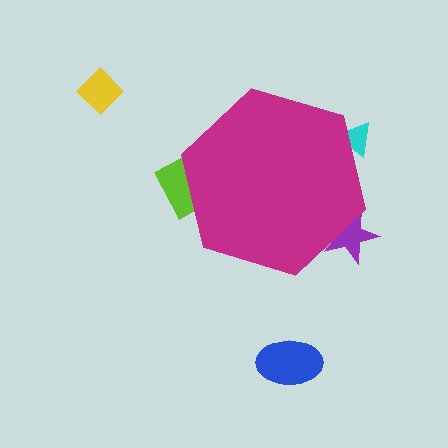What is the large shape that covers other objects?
A magenta hexagon.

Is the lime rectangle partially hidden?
Yes, the lime rectangle is partially hidden behind the magenta hexagon.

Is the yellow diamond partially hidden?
No, the yellow diamond is fully visible.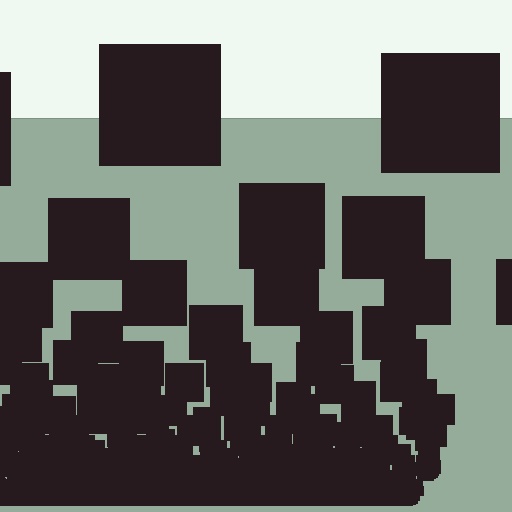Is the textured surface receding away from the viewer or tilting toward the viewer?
The surface appears to tilt toward the viewer. Texture elements get larger and sparser toward the top.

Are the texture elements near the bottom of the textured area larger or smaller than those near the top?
Smaller. The gradient is inverted — elements near the bottom are smaller and denser.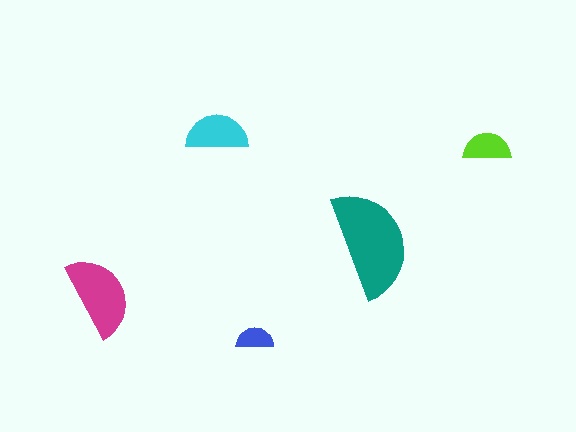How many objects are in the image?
There are 5 objects in the image.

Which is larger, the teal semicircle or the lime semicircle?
The teal one.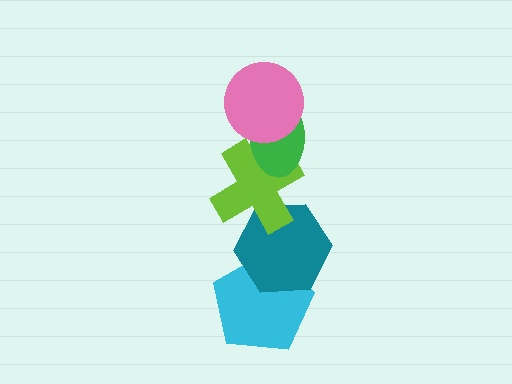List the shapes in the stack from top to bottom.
From top to bottom: the pink circle, the green ellipse, the lime cross, the teal hexagon, the cyan pentagon.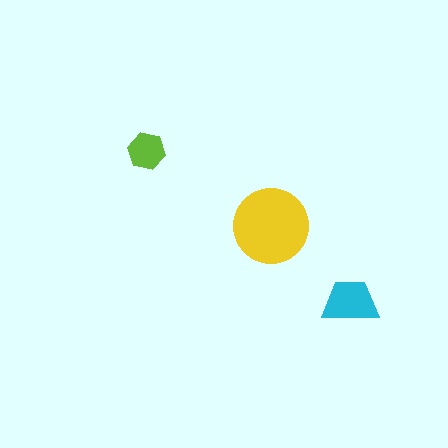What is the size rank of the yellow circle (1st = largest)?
1st.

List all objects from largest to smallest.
The yellow circle, the cyan trapezoid, the lime hexagon.